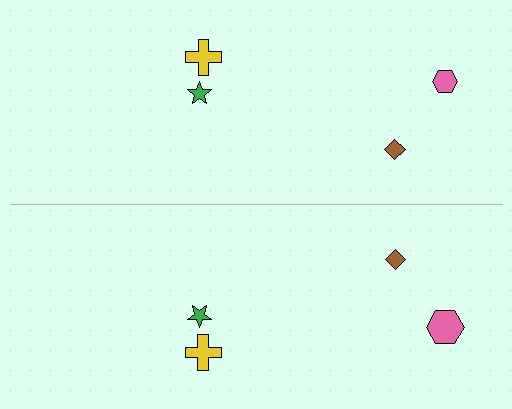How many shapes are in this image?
There are 8 shapes in this image.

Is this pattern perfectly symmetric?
No, the pattern is not perfectly symmetric. The pink hexagon on the bottom side has a different size than its mirror counterpart.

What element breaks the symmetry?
The pink hexagon on the bottom side has a different size than its mirror counterpart.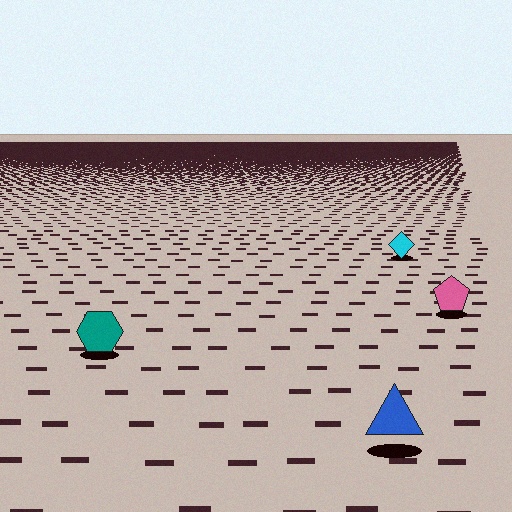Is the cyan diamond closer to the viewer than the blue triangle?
No. The blue triangle is closer — you can tell from the texture gradient: the ground texture is coarser near it.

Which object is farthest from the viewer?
The cyan diamond is farthest from the viewer. It appears smaller and the ground texture around it is denser.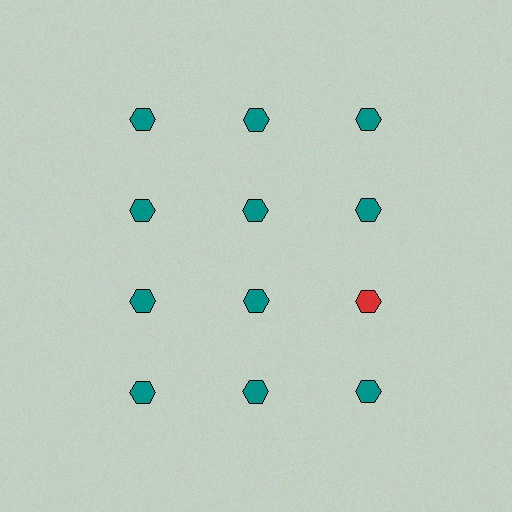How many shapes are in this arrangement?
There are 12 shapes arranged in a grid pattern.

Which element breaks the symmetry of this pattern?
The red hexagon in the third row, center column breaks the symmetry. All other shapes are teal hexagons.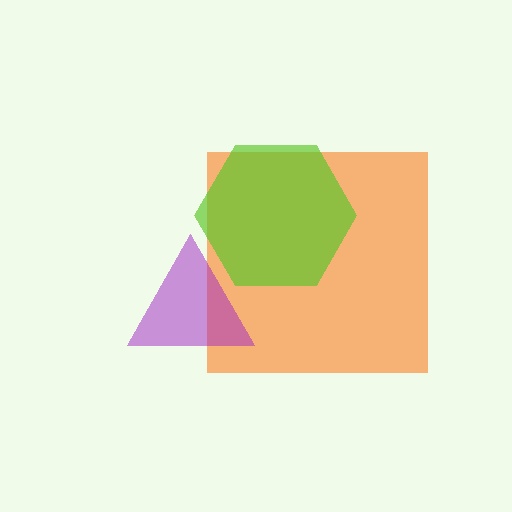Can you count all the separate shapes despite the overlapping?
Yes, there are 3 separate shapes.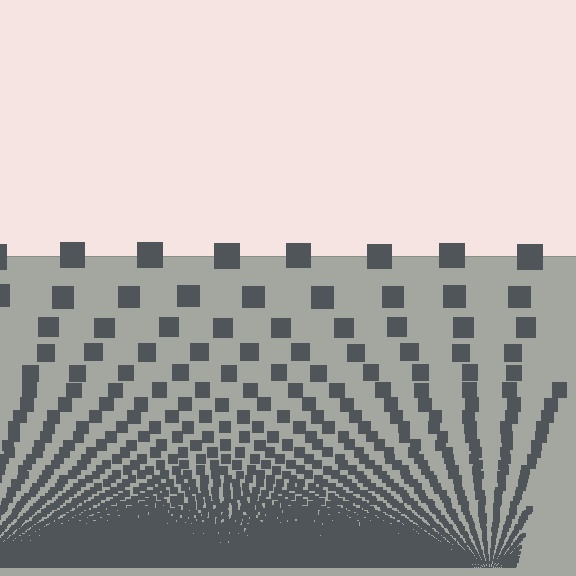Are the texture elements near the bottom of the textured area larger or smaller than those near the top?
Smaller. The gradient is inverted — elements near the bottom are smaller and denser.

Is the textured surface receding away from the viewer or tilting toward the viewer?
The surface appears to tilt toward the viewer. Texture elements get larger and sparser toward the top.